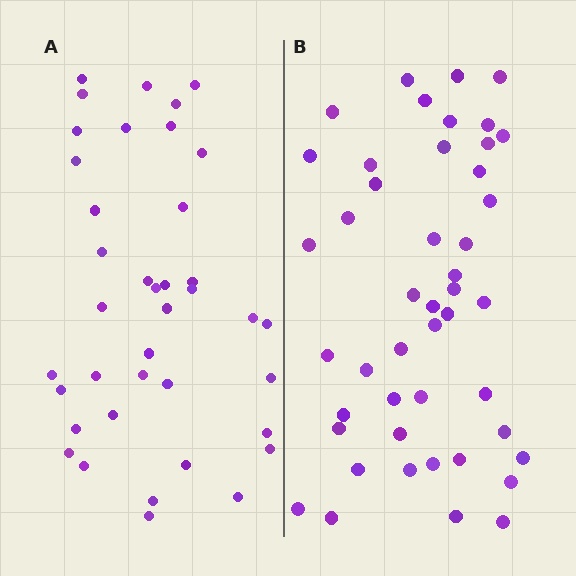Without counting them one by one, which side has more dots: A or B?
Region B (the right region) has more dots.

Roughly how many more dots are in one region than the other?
Region B has roughly 8 or so more dots than region A.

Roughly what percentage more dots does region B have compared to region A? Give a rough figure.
About 20% more.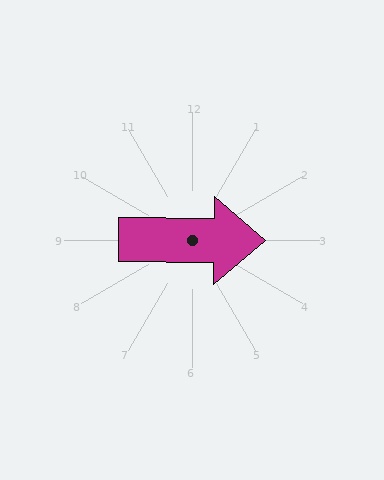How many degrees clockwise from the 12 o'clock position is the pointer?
Approximately 90 degrees.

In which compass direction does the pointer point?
East.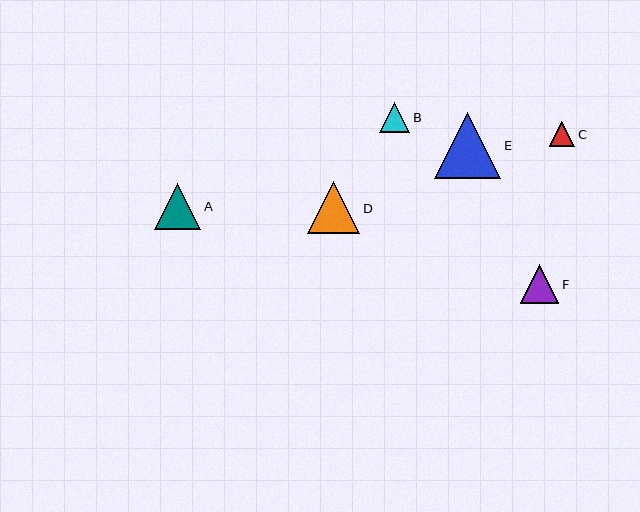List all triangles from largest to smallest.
From largest to smallest: E, D, A, F, B, C.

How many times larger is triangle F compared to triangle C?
Triangle F is approximately 1.5 times the size of triangle C.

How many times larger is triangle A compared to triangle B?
Triangle A is approximately 1.5 times the size of triangle B.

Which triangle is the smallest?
Triangle C is the smallest with a size of approximately 25 pixels.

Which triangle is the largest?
Triangle E is the largest with a size of approximately 66 pixels.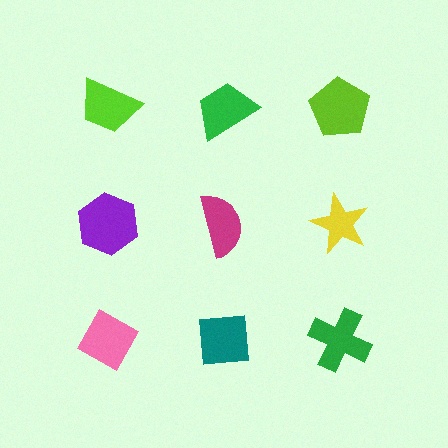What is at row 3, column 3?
A green cross.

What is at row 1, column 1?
A lime trapezoid.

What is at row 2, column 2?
A magenta semicircle.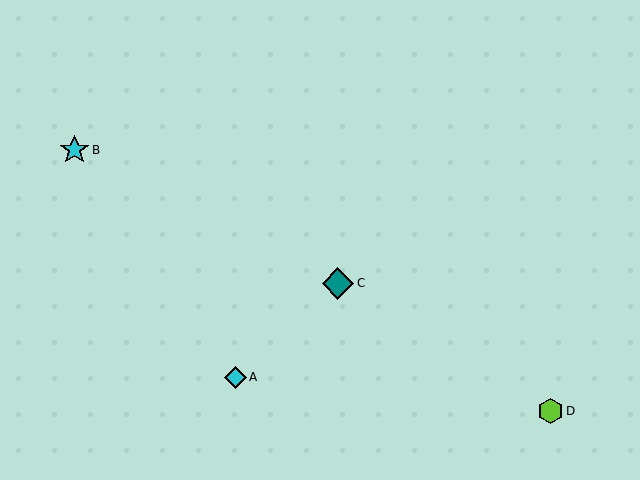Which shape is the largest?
The teal diamond (labeled C) is the largest.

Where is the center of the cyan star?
The center of the cyan star is at (75, 150).